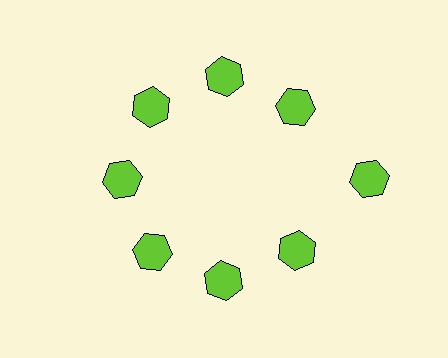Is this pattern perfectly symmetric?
No. The 8 lime hexagons are arranged in a ring, but one element near the 3 o'clock position is pushed outward from the center, breaking the 8-fold rotational symmetry.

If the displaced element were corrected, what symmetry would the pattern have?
It would have 8-fold rotational symmetry — the pattern would map onto itself every 45 degrees.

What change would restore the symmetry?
The symmetry would be restored by moving it inward, back onto the ring so that all 8 hexagons sit at equal angles and equal distance from the center.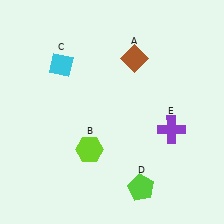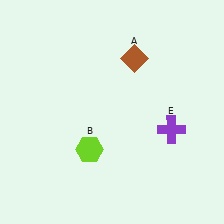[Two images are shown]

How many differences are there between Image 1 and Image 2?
There are 2 differences between the two images.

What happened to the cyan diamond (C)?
The cyan diamond (C) was removed in Image 2. It was in the top-left area of Image 1.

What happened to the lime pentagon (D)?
The lime pentagon (D) was removed in Image 2. It was in the bottom-right area of Image 1.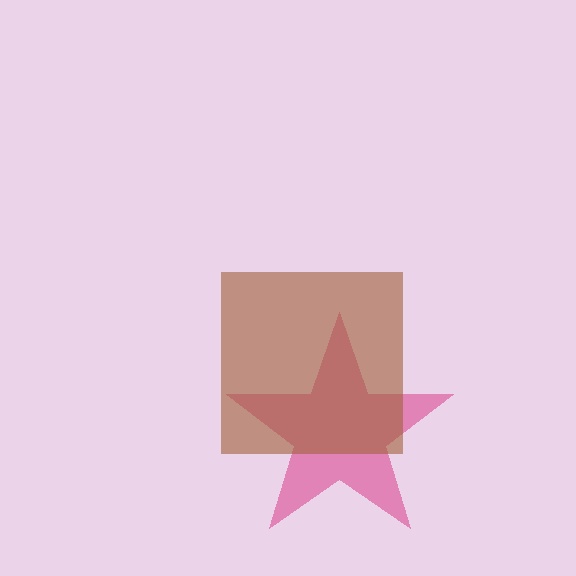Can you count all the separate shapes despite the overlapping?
Yes, there are 2 separate shapes.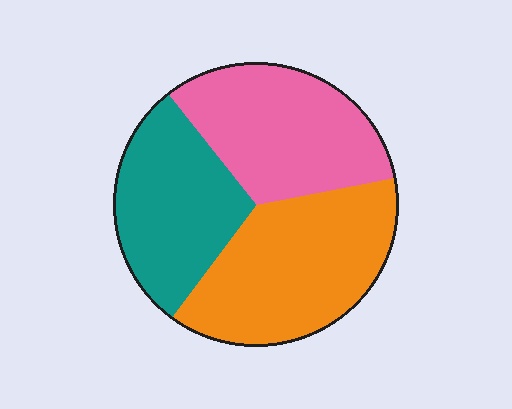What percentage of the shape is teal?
Teal covers 29% of the shape.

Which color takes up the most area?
Orange, at roughly 40%.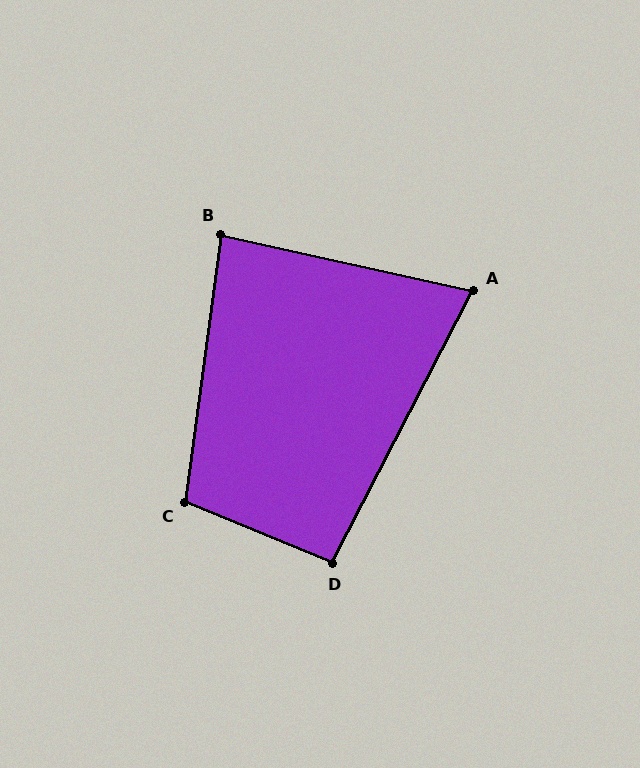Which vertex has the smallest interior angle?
A, at approximately 75 degrees.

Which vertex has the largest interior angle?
C, at approximately 105 degrees.